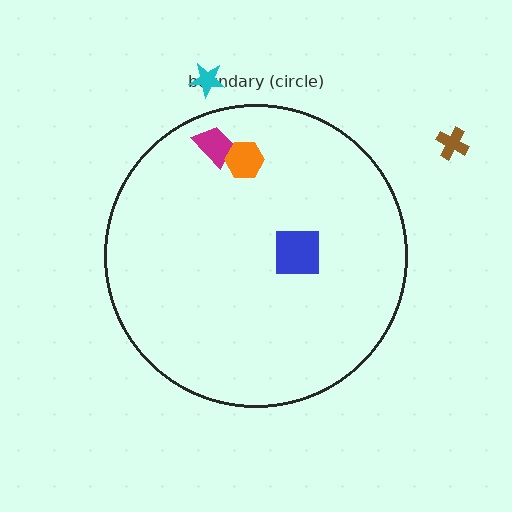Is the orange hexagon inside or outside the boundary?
Inside.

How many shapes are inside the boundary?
3 inside, 2 outside.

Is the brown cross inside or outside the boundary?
Outside.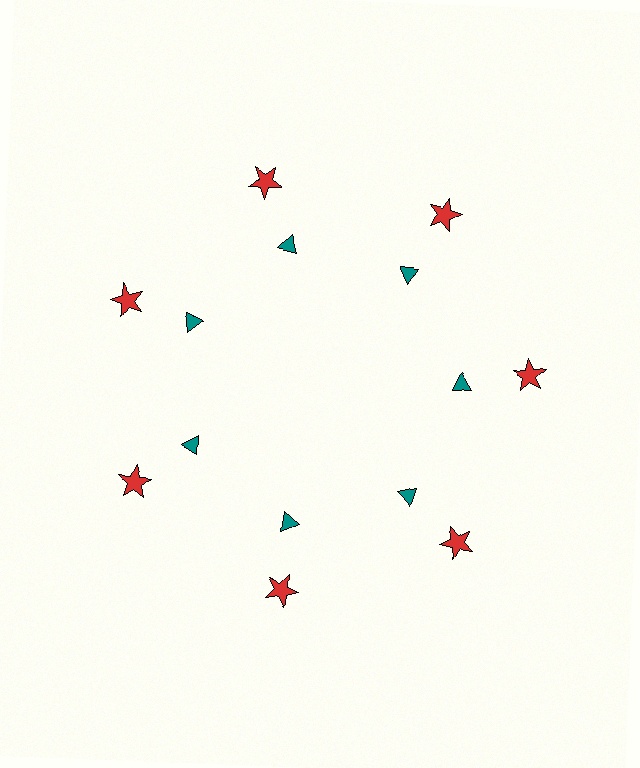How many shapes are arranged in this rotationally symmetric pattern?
There are 14 shapes, arranged in 7 groups of 2.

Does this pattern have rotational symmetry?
Yes, this pattern has 7-fold rotational symmetry. It looks the same after rotating 51 degrees around the center.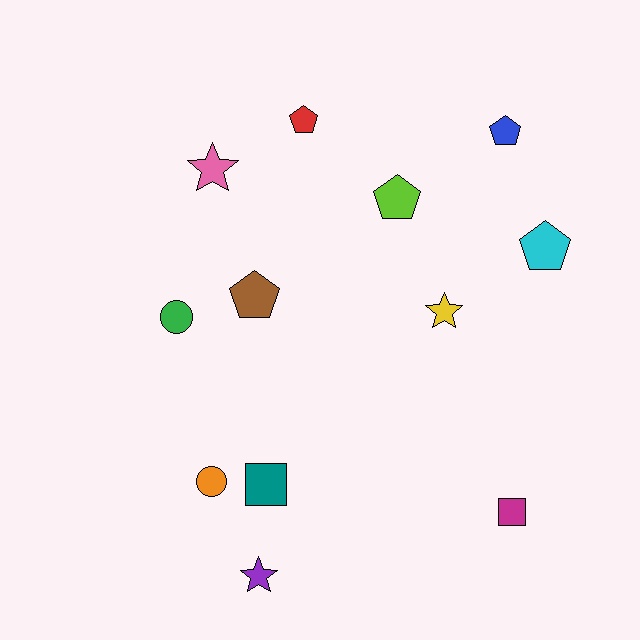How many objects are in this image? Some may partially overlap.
There are 12 objects.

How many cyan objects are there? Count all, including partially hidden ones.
There is 1 cyan object.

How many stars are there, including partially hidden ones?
There are 3 stars.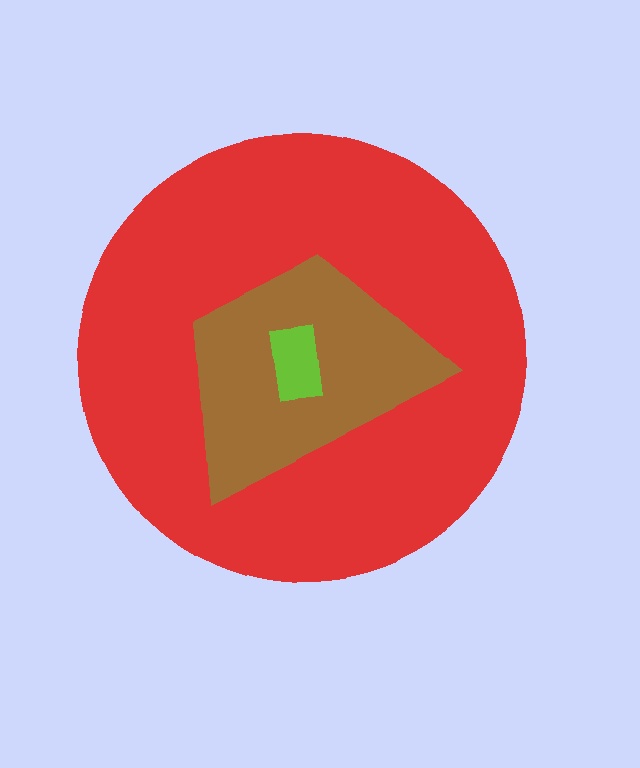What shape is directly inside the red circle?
The brown trapezoid.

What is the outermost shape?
The red circle.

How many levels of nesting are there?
3.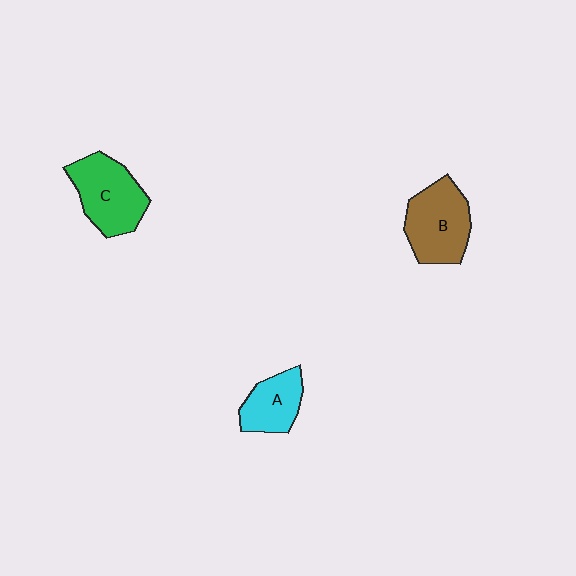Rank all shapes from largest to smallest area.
From largest to smallest: C (green), B (brown), A (cyan).